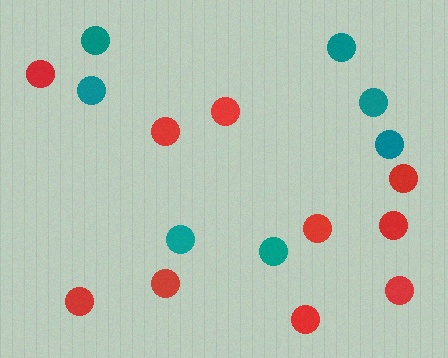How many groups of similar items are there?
There are 2 groups: one group of teal circles (7) and one group of red circles (10).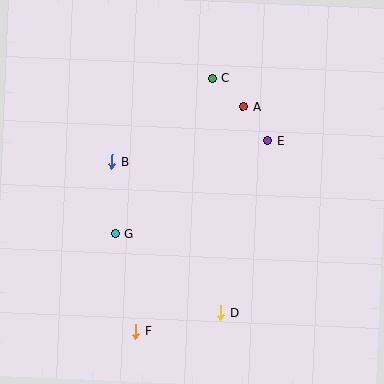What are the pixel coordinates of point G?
Point G is at (116, 234).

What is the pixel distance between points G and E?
The distance between G and E is 179 pixels.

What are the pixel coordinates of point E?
Point E is at (268, 140).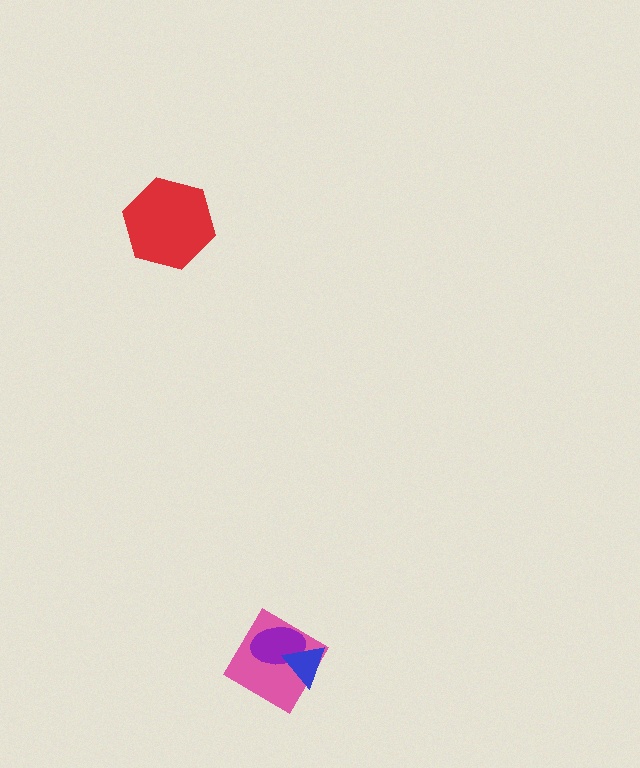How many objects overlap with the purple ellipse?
2 objects overlap with the purple ellipse.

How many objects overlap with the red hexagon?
0 objects overlap with the red hexagon.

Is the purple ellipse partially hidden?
Yes, it is partially covered by another shape.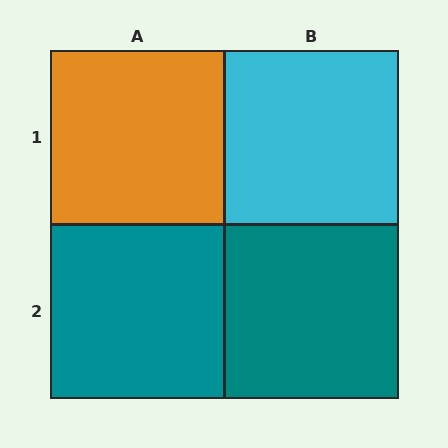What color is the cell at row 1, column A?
Orange.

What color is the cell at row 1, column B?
Cyan.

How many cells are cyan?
1 cell is cyan.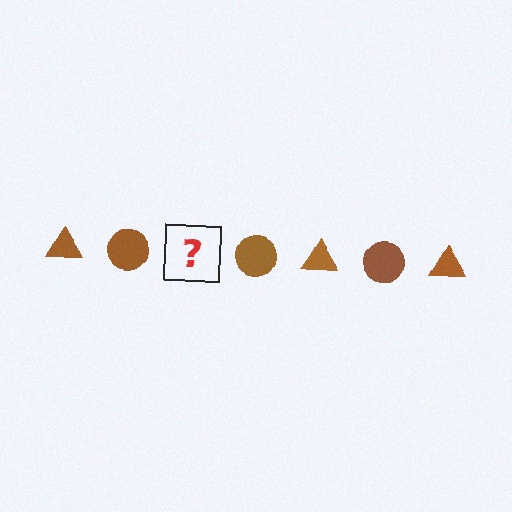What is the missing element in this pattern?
The missing element is a brown triangle.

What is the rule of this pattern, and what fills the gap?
The rule is that the pattern cycles through triangle, circle shapes in brown. The gap should be filled with a brown triangle.